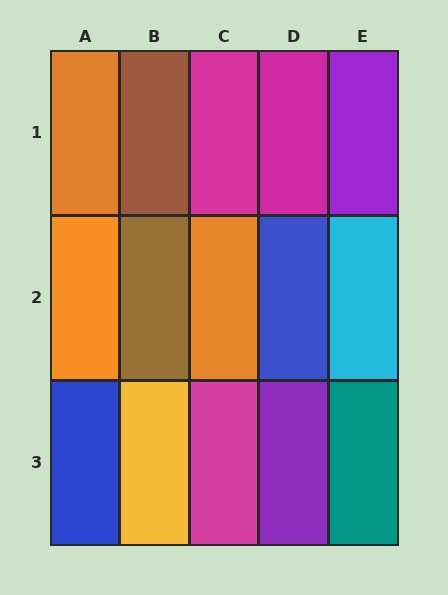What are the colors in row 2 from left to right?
Orange, brown, orange, blue, cyan.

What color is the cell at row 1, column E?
Purple.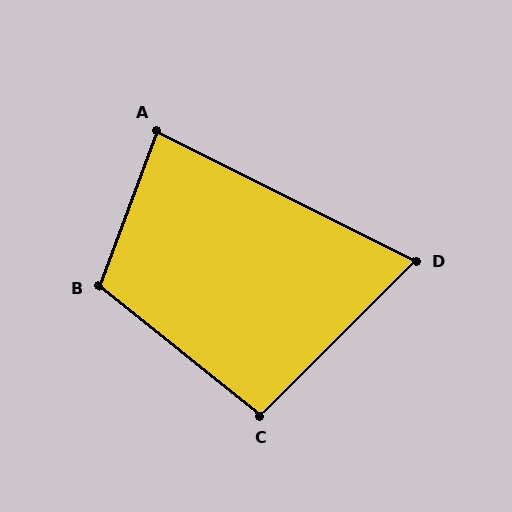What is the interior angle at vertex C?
Approximately 96 degrees (obtuse).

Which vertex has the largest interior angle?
B, at approximately 108 degrees.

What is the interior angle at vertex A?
Approximately 84 degrees (acute).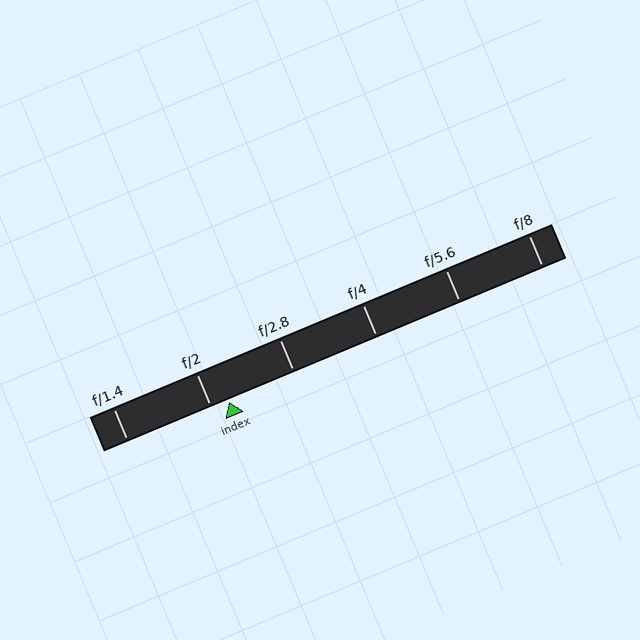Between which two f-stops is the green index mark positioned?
The index mark is between f/2 and f/2.8.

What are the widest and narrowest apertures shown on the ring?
The widest aperture shown is f/1.4 and the narrowest is f/8.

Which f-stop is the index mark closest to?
The index mark is closest to f/2.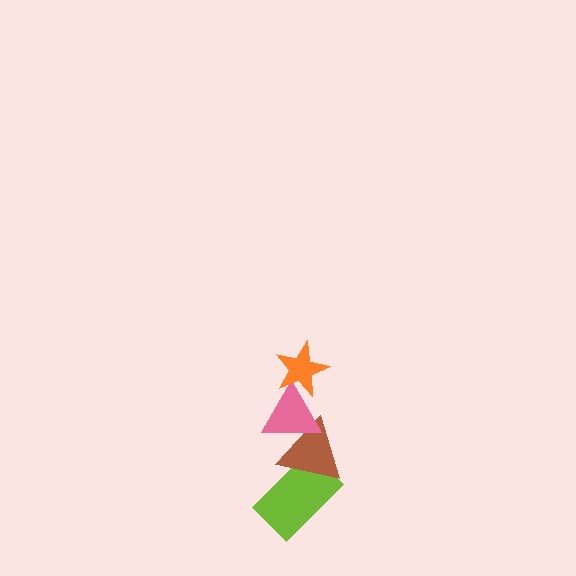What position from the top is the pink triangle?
The pink triangle is 2nd from the top.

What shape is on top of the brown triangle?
The pink triangle is on top of the brown triangle.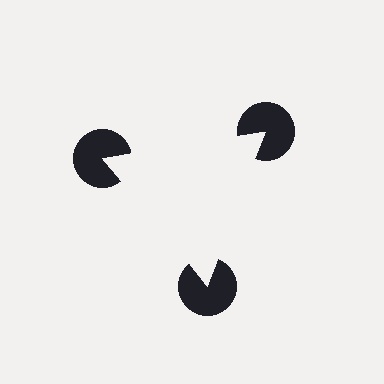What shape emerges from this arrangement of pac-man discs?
An illusory triangle — its edges are inferred from the aligned wedge cuts in the pac-man discs, not physically drawn.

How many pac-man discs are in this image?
There are 3 — one at each vertex of the illusory triangle.